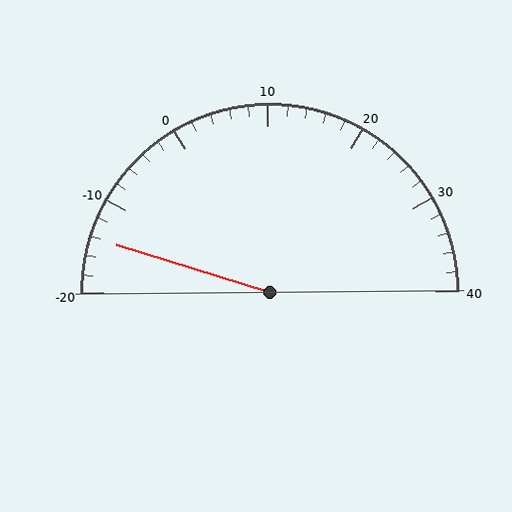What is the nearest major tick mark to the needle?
The nearest major tick mark is -10.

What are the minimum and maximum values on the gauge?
The gauge ranges from -20 to 40.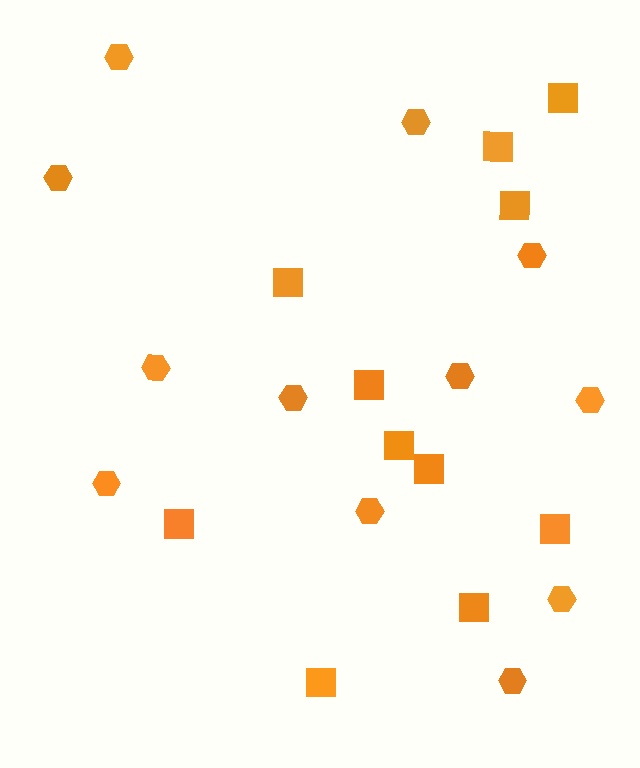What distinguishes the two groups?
There are 2 groups: one group of squares (11) and one group of hexagons (12).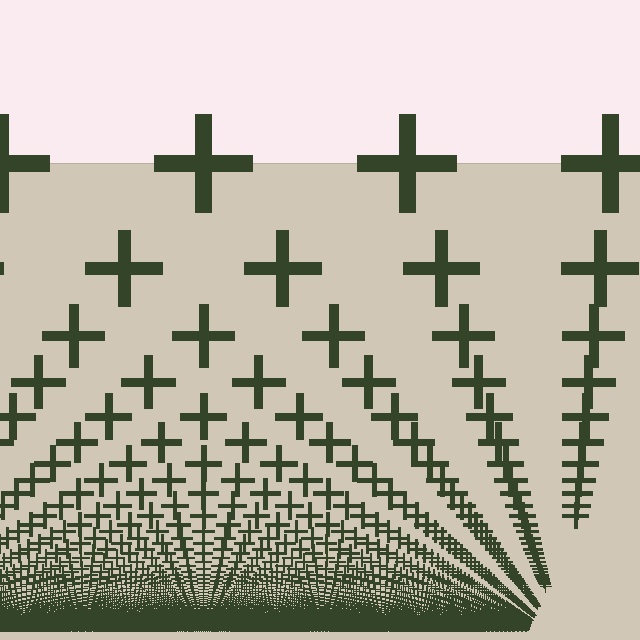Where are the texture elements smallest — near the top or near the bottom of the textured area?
Near the bottom.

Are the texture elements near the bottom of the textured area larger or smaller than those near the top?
Smaller. The gradient is inverted — elements near the bottom are smaller and denser.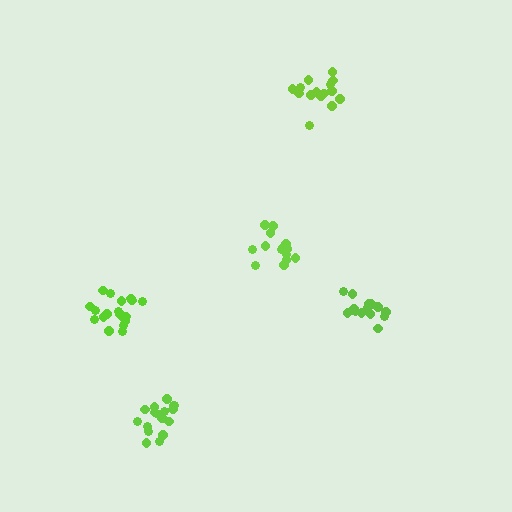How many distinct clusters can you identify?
There are 5 distinct clusters.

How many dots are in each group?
Group 1: 14 dots, Group 2: 19 dots, Group 3: 17 dots, Group 4: 15 dots, Group 5: 16 dots (81 total).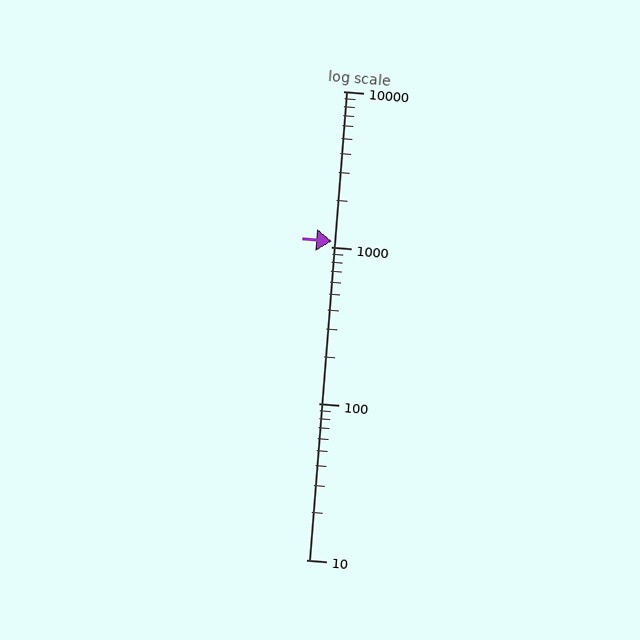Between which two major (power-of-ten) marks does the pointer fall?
The pointer is between 1000 and 10000.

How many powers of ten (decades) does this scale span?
The scale spans 3 decades, from 10 to 10000.